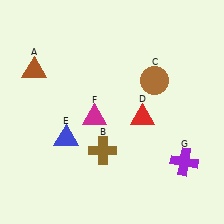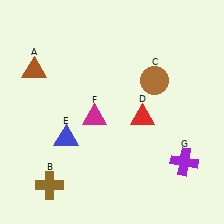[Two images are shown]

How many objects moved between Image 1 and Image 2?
1 object moved between the two images.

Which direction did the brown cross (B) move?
The brown cross (B) moved left.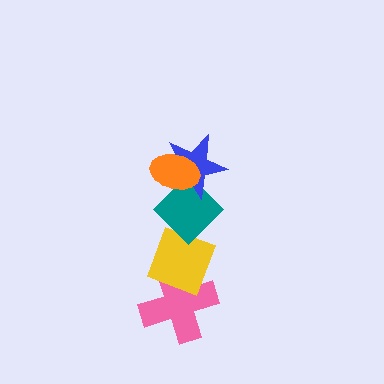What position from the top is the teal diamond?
The teal diamond is 3rd from the top.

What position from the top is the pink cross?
The pink cross is 5th from the top.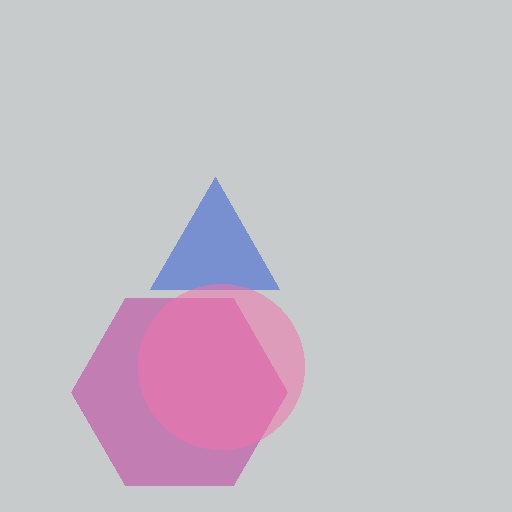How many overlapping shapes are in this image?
There are 3 overlapping shapes in the image.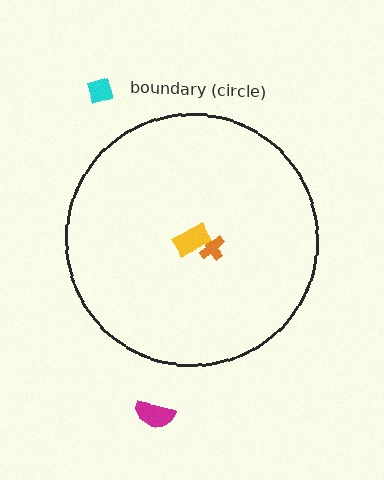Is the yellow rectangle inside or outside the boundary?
Inside.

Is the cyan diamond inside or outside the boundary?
Outside.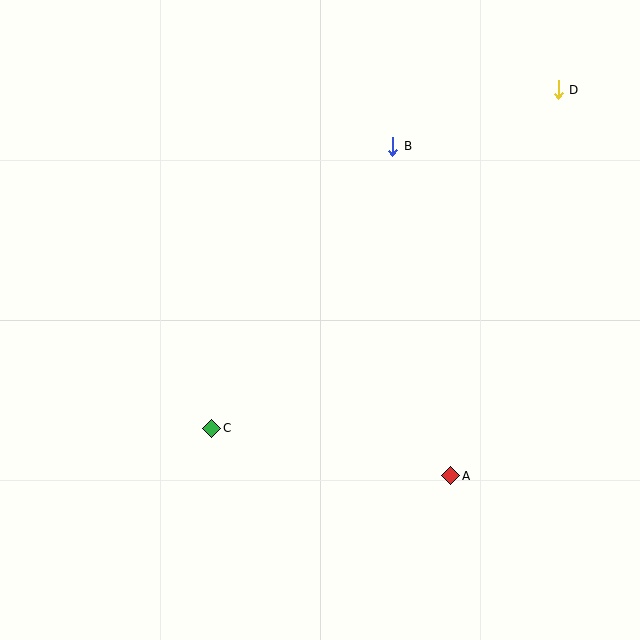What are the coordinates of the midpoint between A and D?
The midpoint between A and D is at (505, 283).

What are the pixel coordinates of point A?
Point A is at (451, 476).